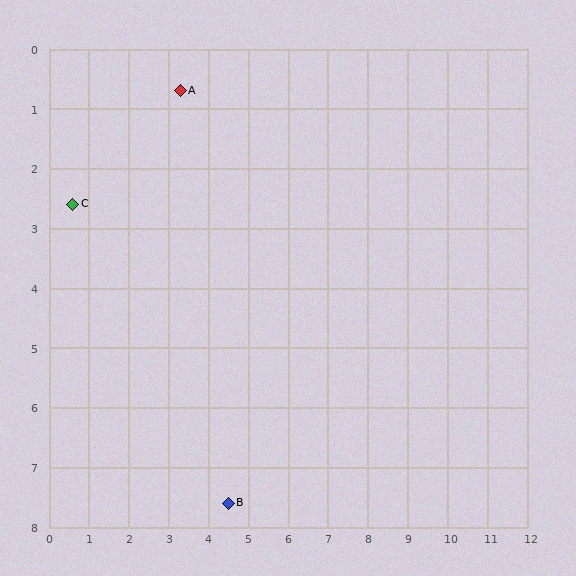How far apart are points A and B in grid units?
Points A and B are about 7.0 grid units apart.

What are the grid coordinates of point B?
Point B is at approximately (4.5, 7.6).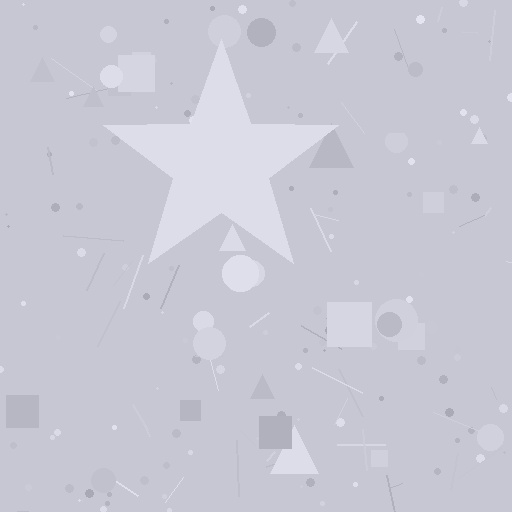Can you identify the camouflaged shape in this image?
The camouflaged shape is a star.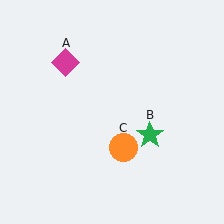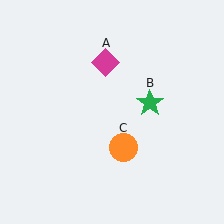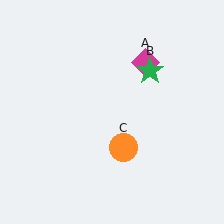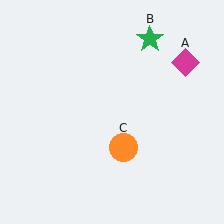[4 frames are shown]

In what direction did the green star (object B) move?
The green star (object B) moved up.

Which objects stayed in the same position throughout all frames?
Orange circle (object C) remained stationary.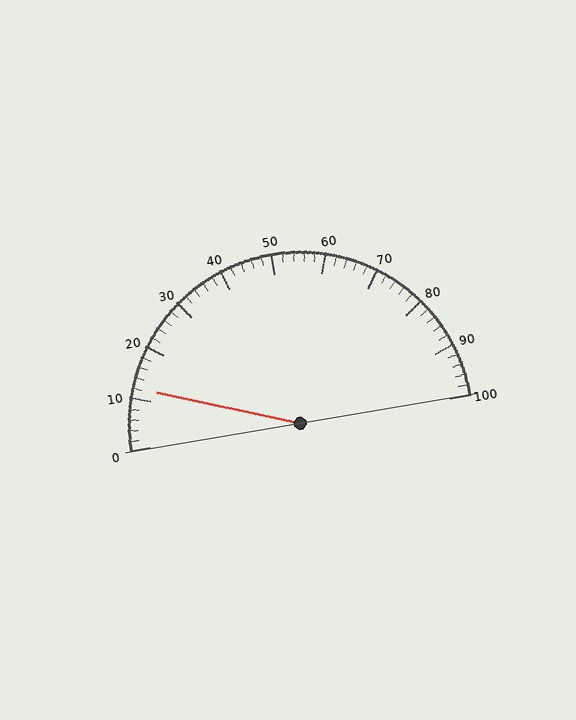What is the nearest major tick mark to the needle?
The nearest major tick mark is 10.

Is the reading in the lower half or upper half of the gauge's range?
The reading is in the lower half of the range (0 to 100).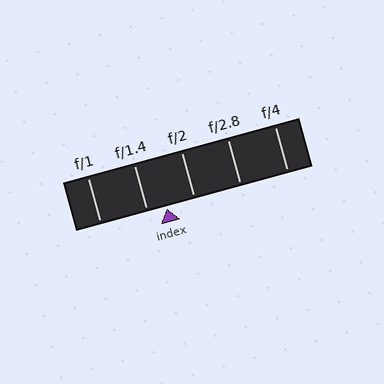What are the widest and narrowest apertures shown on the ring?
The widest aperture shown is f/1 and the narrowest is f/4.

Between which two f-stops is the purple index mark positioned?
The index mark is between f/1.4 and f/2.